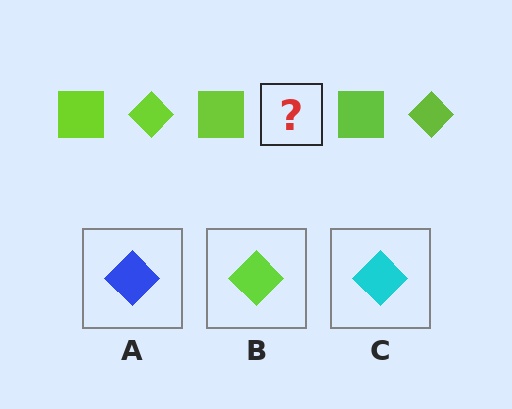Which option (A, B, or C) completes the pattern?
B.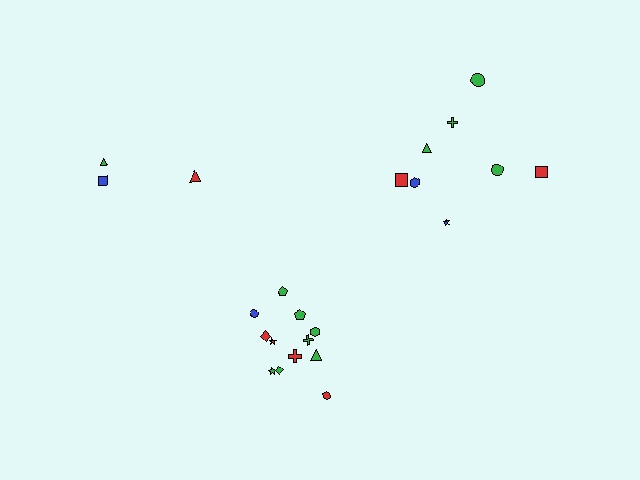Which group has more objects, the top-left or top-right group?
The top-right group.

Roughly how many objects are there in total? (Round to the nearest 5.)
Roughly 25 objects in total.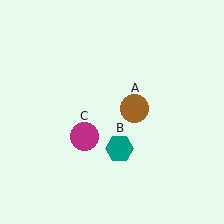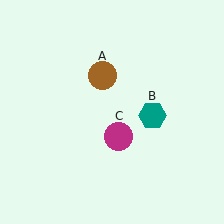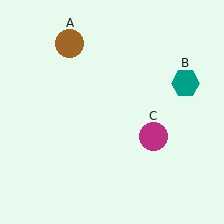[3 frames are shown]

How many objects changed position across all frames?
3 objects changed position: brown circle (object A), teal hexagon (object B), magenta circle (object C).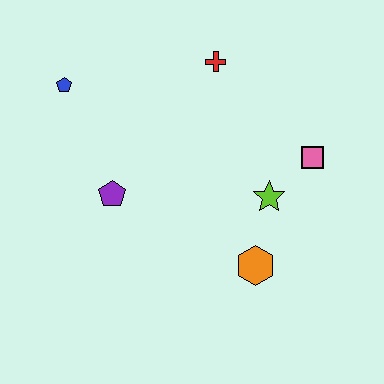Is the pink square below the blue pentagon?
Yes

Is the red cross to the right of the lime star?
No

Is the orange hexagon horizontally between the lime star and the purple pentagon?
Yes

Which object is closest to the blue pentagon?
The purple pentagon is closest to the blue pentagon.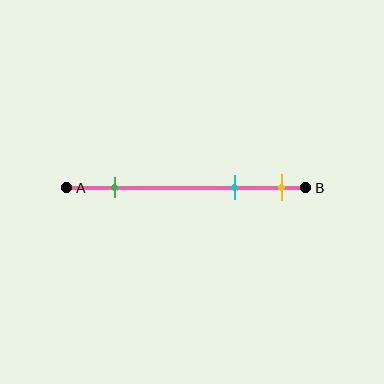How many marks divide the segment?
There are 3 marks dividing the segment.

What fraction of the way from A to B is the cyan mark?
The cyan mark is approximately 70% (0.7) of the way from A to B.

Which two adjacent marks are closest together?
The cyan and yellow marks are the closest adjacent pair.